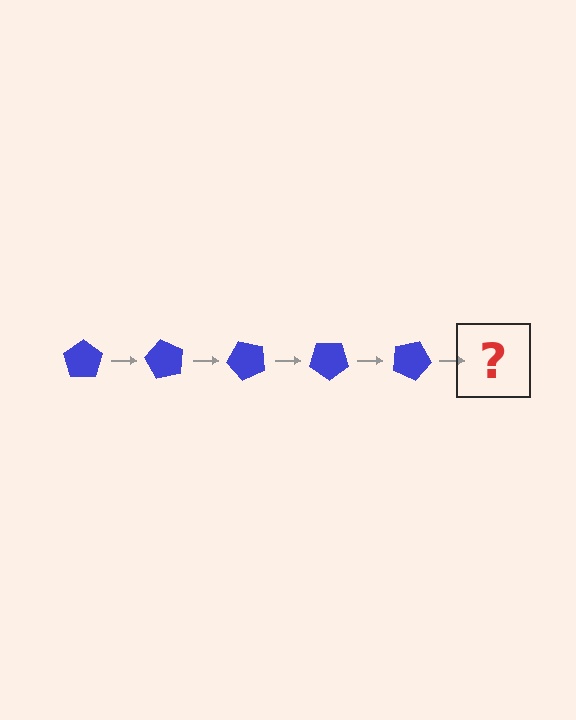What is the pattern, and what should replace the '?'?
The pattern is that the pentagon rotates 60 degrees each step. The '?' should be a blue pentagon rotated 300 degrees.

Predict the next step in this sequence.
The next step is a blue pentagon rotated 300 degrees.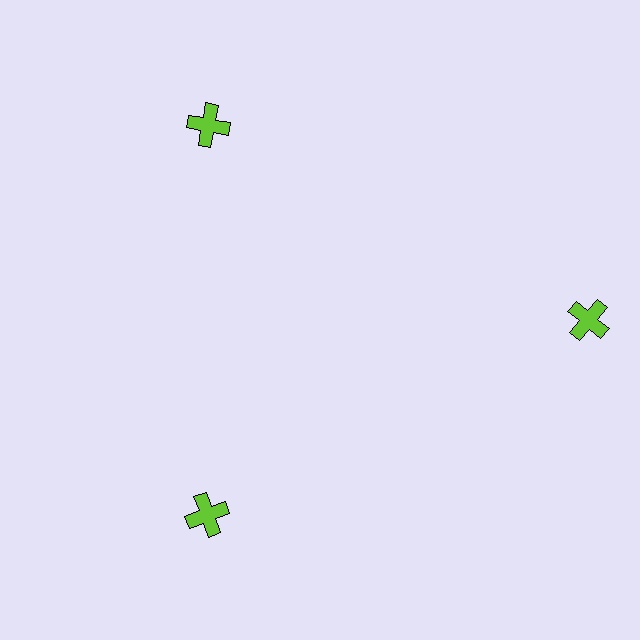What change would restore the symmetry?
The symmetry would be restored by moving it inward, back onto the ring so that all 3 crosses sit at equal angles and equal distance from the center.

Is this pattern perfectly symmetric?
No. The 3 lime crosses are arranged in a ring, but one element near the 3 o'clock position is pushed outward from the center, breaking the 3-fold rotational symmetry.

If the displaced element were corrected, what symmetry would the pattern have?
It would have 3-fold rotational symmetry — the pattern would map onto itself every 120 degrees.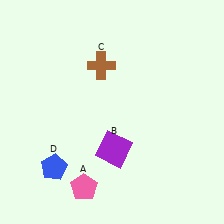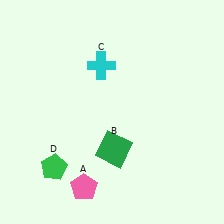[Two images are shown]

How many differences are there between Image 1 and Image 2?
There are 3 differences between the two images.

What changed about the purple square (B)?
In Image 1, B is purple. In Image 2, it changed to green.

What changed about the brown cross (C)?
In Image 1, C is brown. In Image 2, it changed to cyan.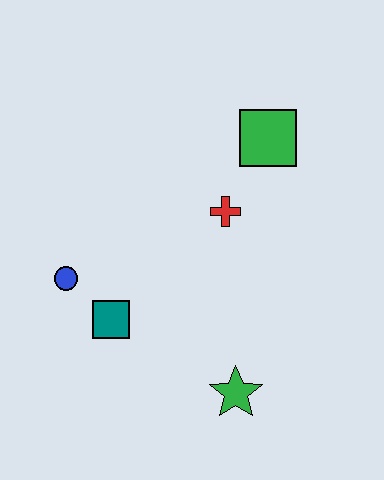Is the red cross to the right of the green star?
No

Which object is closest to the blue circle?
The teal square is closest to the blue circle.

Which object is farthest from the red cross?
The green star is farthest from the red cross.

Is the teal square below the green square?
Yes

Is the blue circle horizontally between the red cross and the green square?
No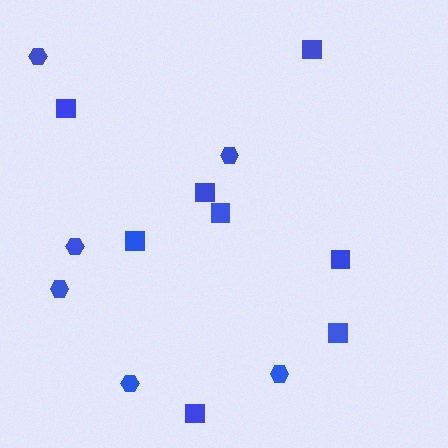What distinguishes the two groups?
There are 2 groups: one group of hexagons (6) and one group of squares (8).